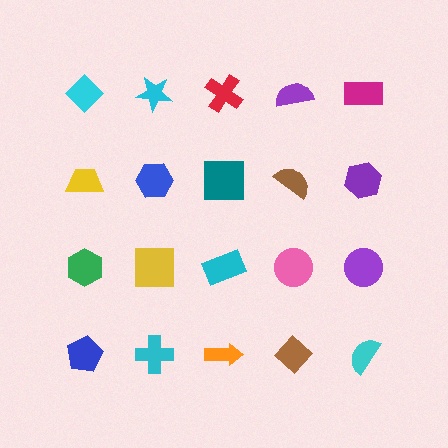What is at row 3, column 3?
A cyan rectangle.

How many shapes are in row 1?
5 shapes.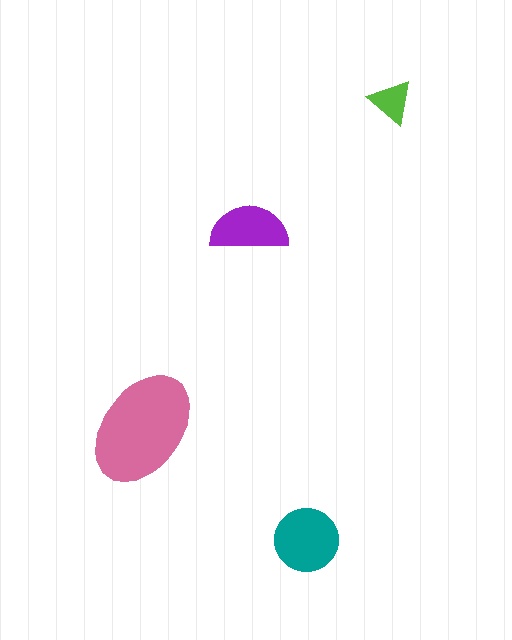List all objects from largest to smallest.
The pink ellipse, the teal circle, the purple semicircle, the lime triangle.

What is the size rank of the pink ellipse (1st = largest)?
1st.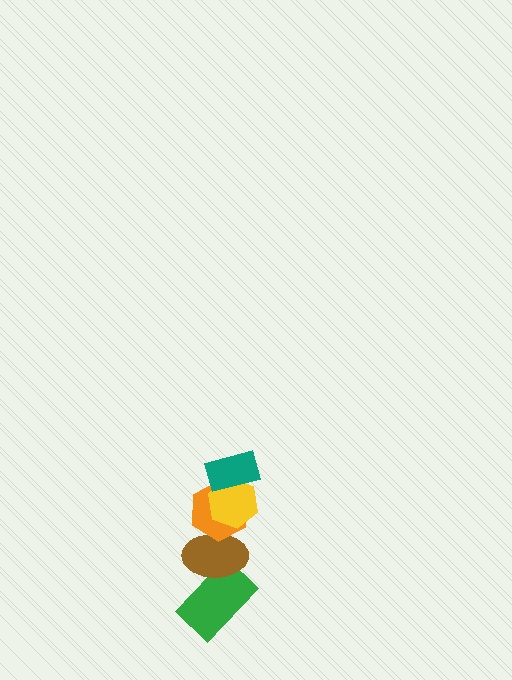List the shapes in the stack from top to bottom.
From top to bottom: the teal rectangle, the yellow hexagon, the orange hexagon, the brown ellipse, the green rectangle.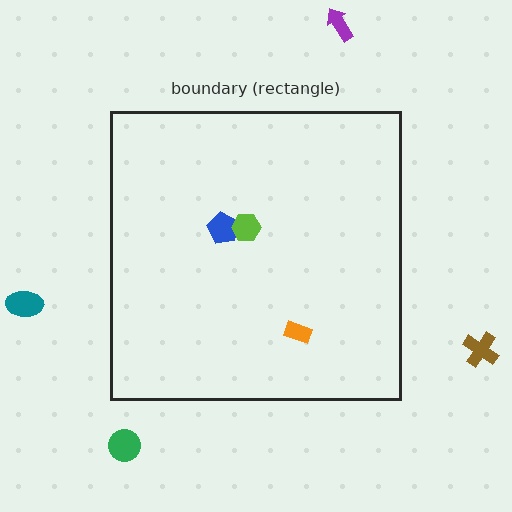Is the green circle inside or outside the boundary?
Outside.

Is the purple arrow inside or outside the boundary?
Outside.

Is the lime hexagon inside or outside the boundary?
Inside.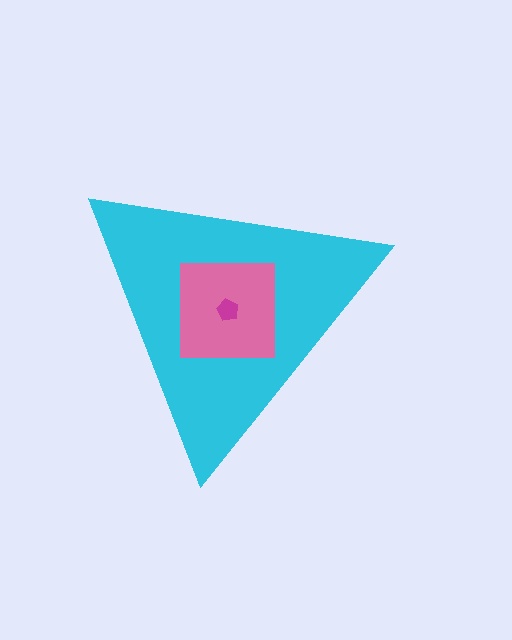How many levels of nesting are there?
3.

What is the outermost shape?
The cyan triangle.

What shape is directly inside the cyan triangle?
The pink square.